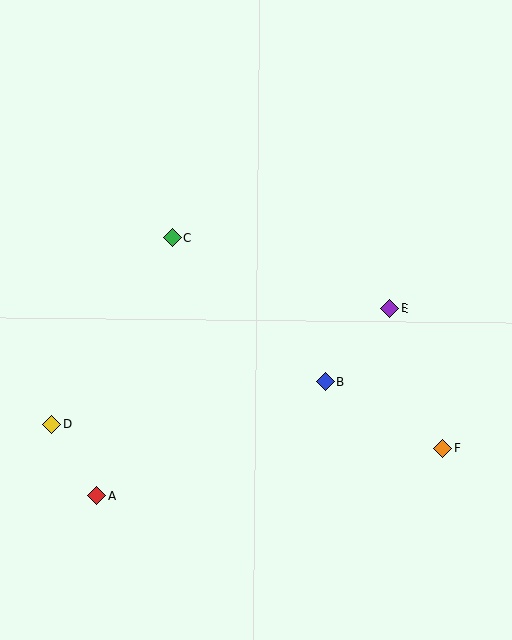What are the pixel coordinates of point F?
Point F is at (442, 448).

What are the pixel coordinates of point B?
Point B is at (326, 381).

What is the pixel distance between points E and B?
The distance between E and B is 97 pixels.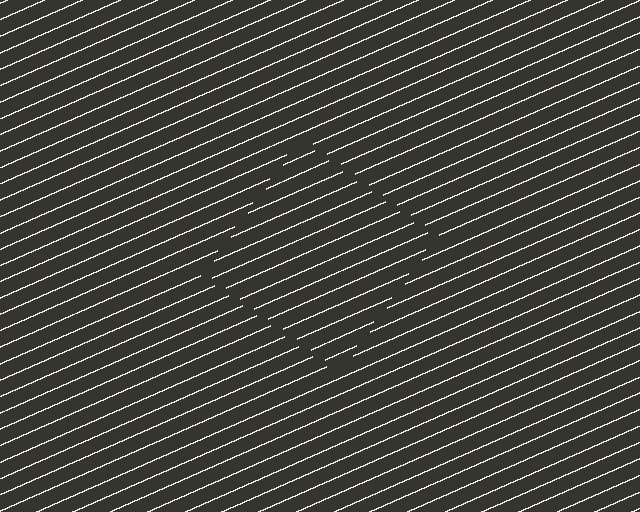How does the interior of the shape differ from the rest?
The interior of the shape contains the same grating, shifted by half a period — the contour is defined by the phase discontinuity where line-ends from the inner and outer gratings abut.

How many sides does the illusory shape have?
4 sides — the line-ends trace a square.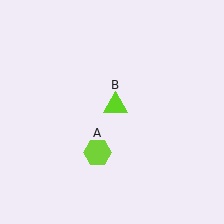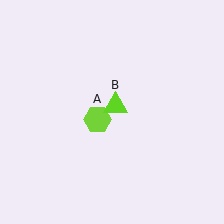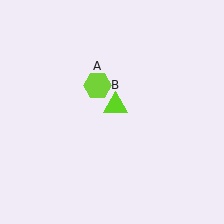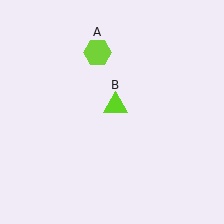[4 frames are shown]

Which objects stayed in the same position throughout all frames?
Lime triangle (object B) remained stationary.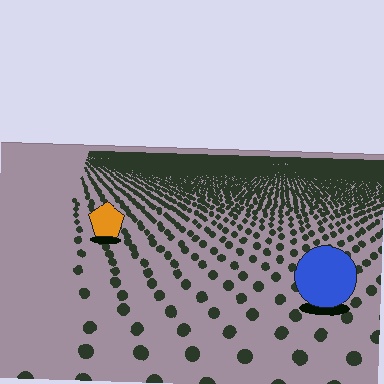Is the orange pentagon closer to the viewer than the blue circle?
No. The blue circle is closer — you can tell from the texture gradient: the ground texture is coarser near it.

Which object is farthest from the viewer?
The orange pentagon is farthest from the viewer. It appears smaller and the ground texture around it is denser.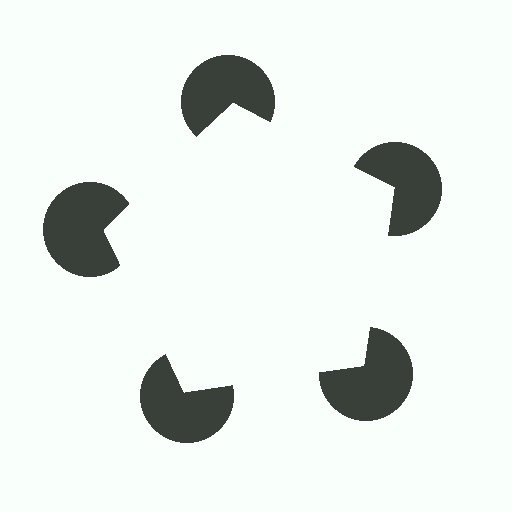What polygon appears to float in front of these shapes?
An illusory pentagon — its edges are inferred from the aligned wedge cuts in the pac-man discs, not physically drawn.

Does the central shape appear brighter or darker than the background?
It typically appears slightly brighter than the background, even though no actual brightness change is drawn.